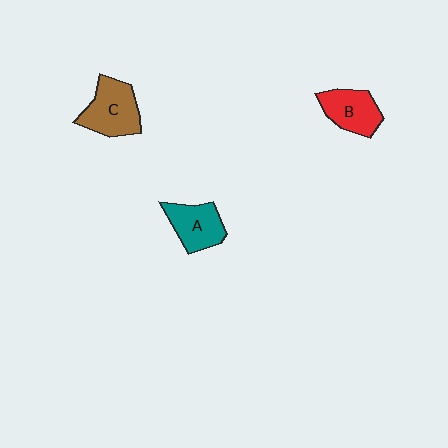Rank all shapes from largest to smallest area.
From largest to smallest: C (brown), B (red), A (teal).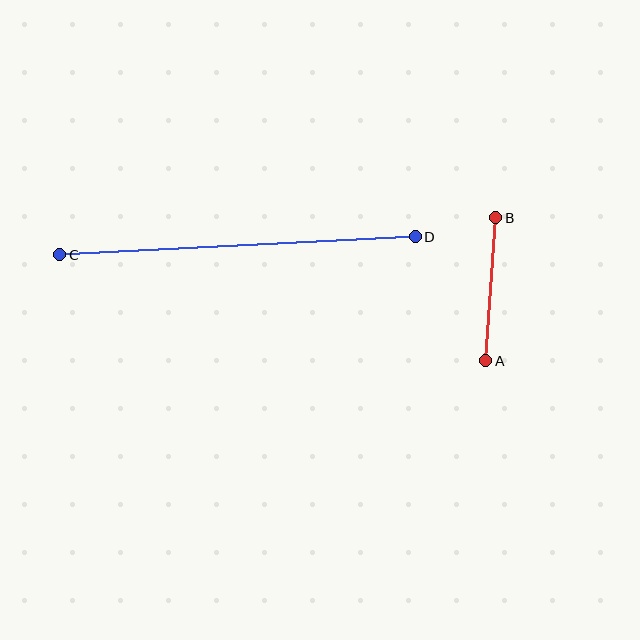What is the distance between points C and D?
The distance is approximately 356 pixels.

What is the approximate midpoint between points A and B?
The midpoint is at approximately (491, 289) pixels.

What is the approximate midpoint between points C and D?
The midpoint is at approximately (238, 246) pixels.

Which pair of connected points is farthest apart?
Points C and D are farthest apart.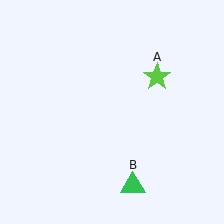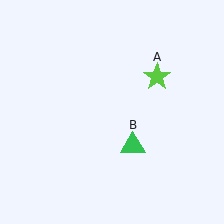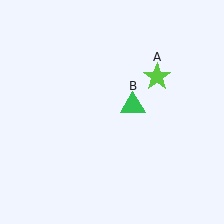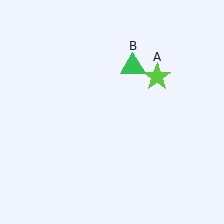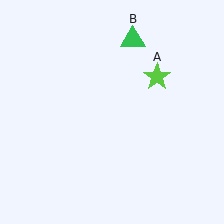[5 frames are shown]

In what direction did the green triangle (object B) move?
The green triangle (object B) moved up.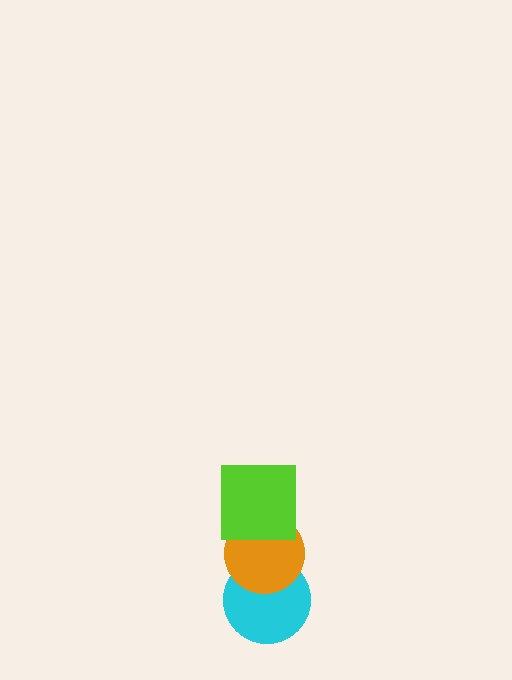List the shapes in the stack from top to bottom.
From top to bottom: the lime square, the orange circle, the cyan circle.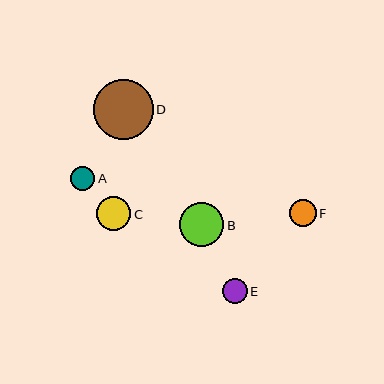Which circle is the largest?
Circle D is the largest with a size of approximately 59 pixels.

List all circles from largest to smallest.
From largest to smallest: D, B, C, F, E, A.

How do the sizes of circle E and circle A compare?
Circle E and circle A are approximately the same size.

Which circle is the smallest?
Circle A is the smallest with a size of approximately 24 pixels.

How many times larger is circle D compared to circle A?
Circle D is approximately 2.5 times the size of circle A.